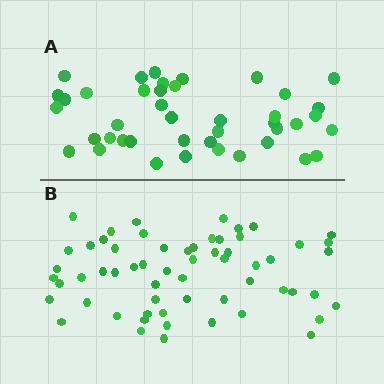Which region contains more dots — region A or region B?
Region B (the bottom region) has more dots.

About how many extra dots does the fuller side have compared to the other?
Region B has approximately 20 more dots than region A.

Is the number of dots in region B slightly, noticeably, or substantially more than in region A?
Region B has noticeably more, but not dramatically so. The ratio is roughly 1.4 to 1.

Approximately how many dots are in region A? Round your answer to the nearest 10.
About 40 dots. (The exact count is 42, which rounds to 40.)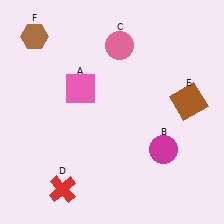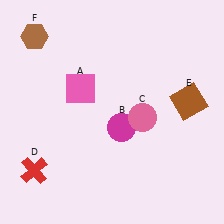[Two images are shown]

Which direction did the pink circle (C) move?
The pink circle (C) moved down.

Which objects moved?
The objects that moved are: the magenta circle (B), the pink circle (C), the red cross (D).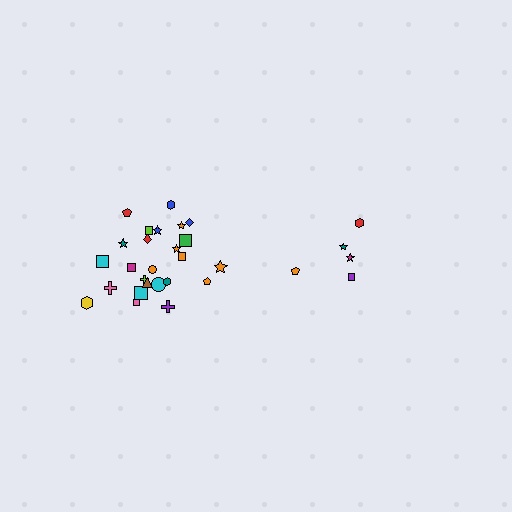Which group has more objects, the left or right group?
The left group.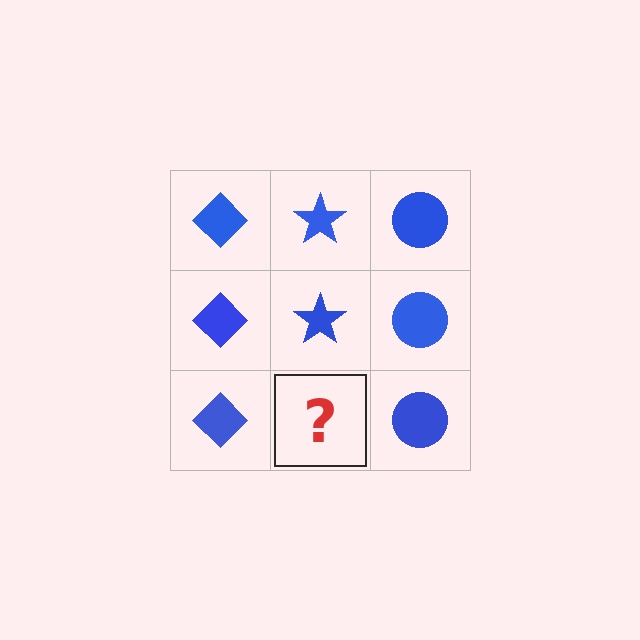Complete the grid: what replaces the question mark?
The question mark should be replaced with a blue star.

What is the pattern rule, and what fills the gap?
The rule is that each column has a consistent shape. The gap should be filled with a blue star.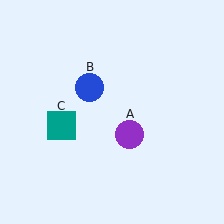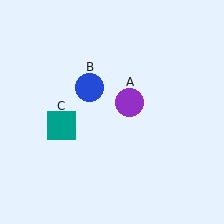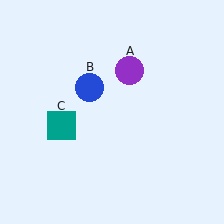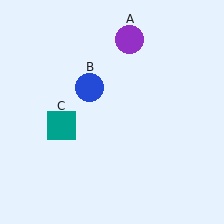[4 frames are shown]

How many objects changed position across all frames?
1 object changed position: purple circle (object A).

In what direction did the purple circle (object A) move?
The purple circle (object A) moved up.